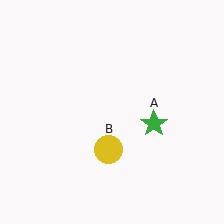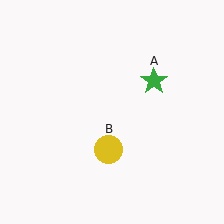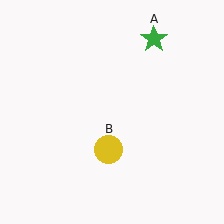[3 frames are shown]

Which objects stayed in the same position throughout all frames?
Yellow circle (object B) remained stationary.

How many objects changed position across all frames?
1 object changed position: green star (object A).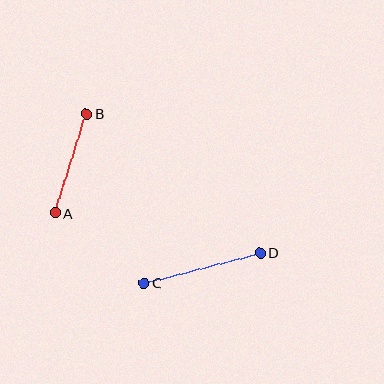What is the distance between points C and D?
The distance is approximately 120 pixels.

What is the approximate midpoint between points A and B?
The midpoint is at approximately (71, 163) pixels.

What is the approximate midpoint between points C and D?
The midpoint is at approximately (202, 268) pixels.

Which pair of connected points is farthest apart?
Points C and D are farthest apart.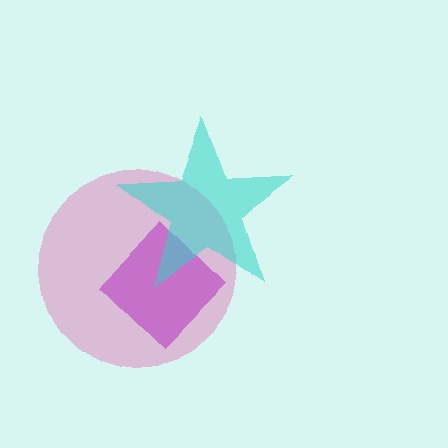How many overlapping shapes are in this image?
There are 3 overlapping shapes in the image.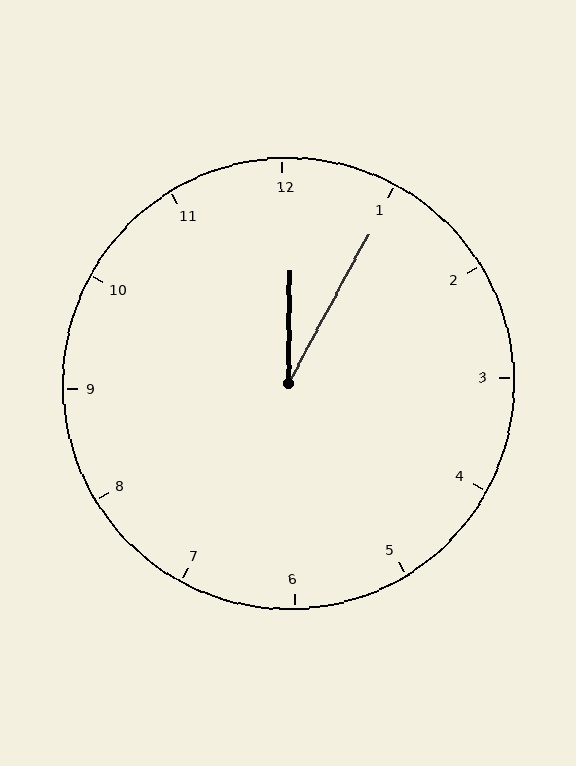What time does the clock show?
12:05.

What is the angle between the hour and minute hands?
Approximately 28 degrees.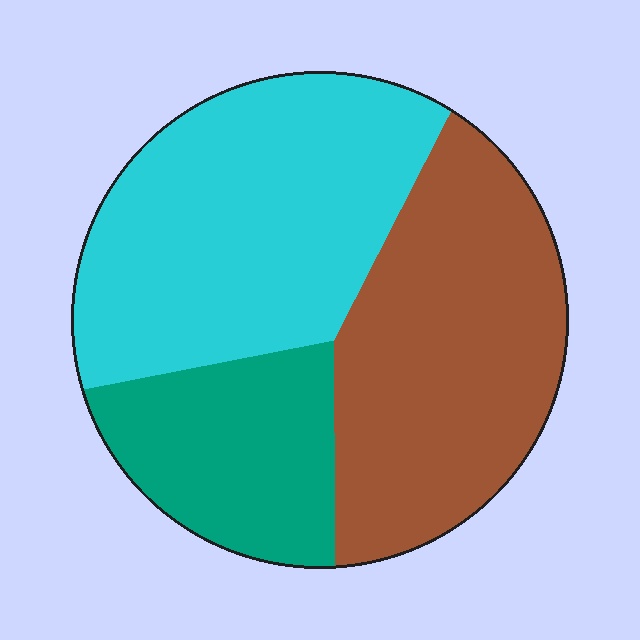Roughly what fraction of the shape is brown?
Brown takes up between a third and a half of the shape.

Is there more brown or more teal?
Brown.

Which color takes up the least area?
Teal, at roughly 20%.